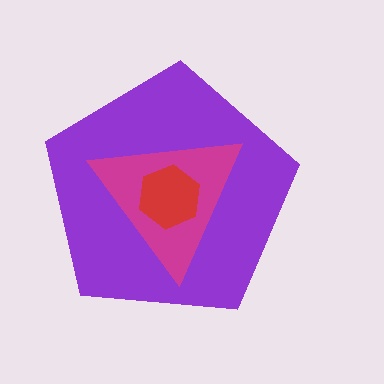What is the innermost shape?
The red hexagon.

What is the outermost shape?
The purple pentagon.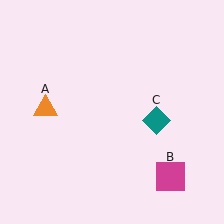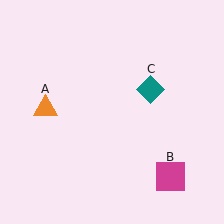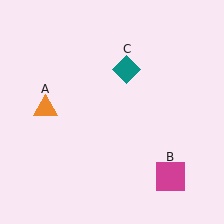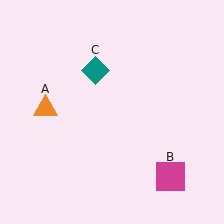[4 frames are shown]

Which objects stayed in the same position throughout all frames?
Orange triangle (object A) and magenta square (object B) remained stationary.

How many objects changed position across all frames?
1 object changed position: teal diamond (object C).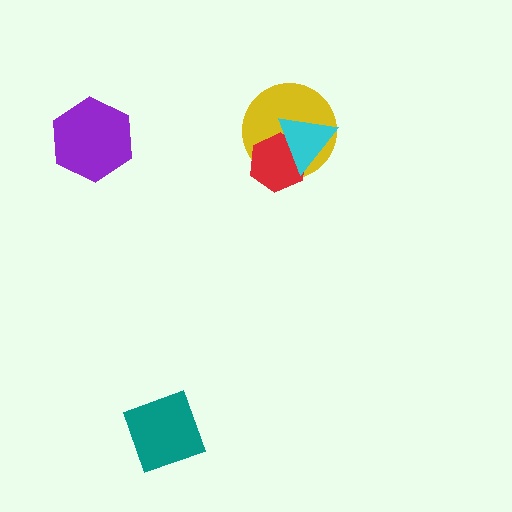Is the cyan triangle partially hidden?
No, no other shape covers it.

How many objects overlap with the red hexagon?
2 objects overlap with the red hexagon.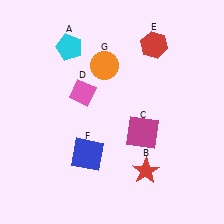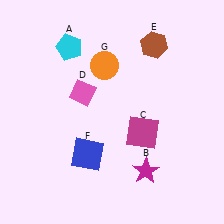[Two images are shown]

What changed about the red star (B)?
In Image 1, B is red. In Image 2, it changed to magenta.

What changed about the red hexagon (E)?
In Image 1, E is red. In Image 2, it changed to brown.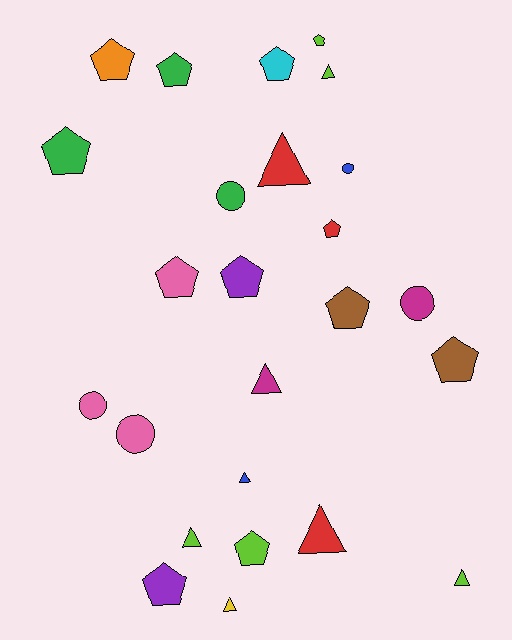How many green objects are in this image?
There are 3 green objects.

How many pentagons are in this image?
There are 12 pentagons.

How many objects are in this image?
There are 25 objects.